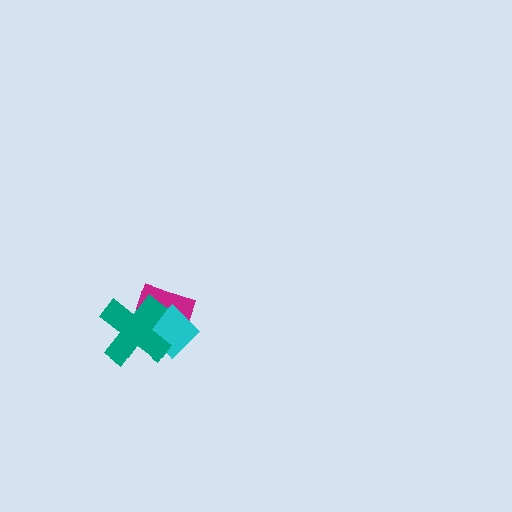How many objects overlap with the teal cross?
2 objects overlap with the teal cross.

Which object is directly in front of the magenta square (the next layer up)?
The cyan diamond is directly in front of the magenta square.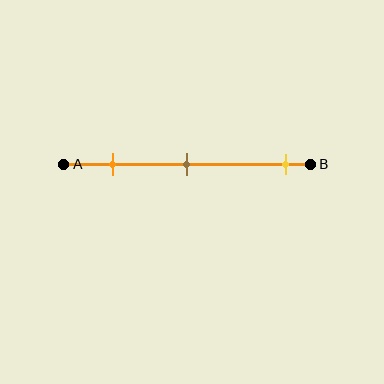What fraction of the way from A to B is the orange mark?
The orange mark is approximately 20% (0.2) of the way from A to B.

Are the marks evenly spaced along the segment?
No, the marks are not evenly spaced.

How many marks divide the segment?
There are 3 marks dividing the segment.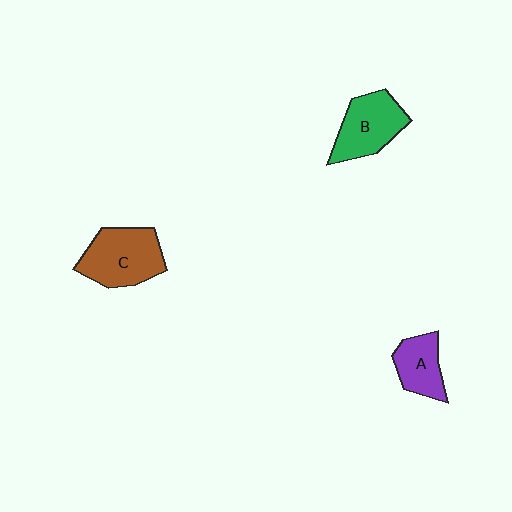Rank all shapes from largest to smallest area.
From largest to smallest: C (brown), B (green), A (purple).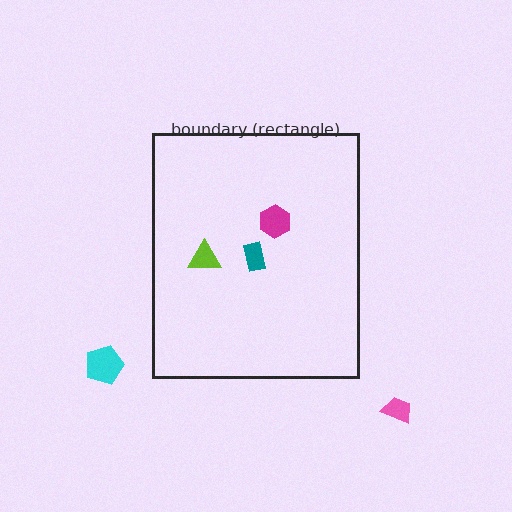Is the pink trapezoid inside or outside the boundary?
Outside.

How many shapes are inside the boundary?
3 inside, 2 outside.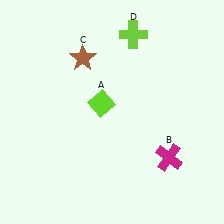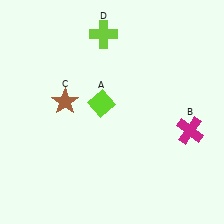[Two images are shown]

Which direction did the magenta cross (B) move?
The magenta cross (B) moved up.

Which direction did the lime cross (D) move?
The lime cross (D) moved left.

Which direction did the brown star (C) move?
The brown star (C) moved down.